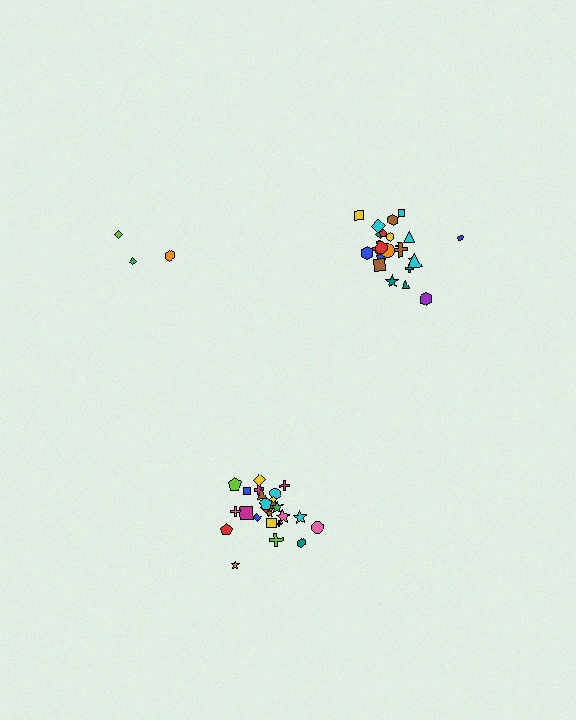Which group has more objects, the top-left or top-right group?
The top-right group.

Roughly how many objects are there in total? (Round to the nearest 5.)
Roughly 55 objects in total.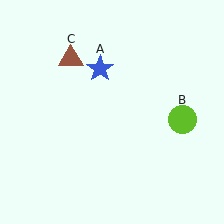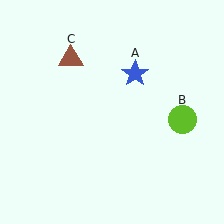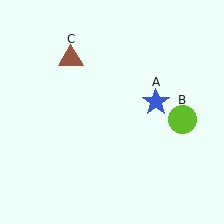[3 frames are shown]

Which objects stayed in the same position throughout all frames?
Lime circle (object B) and brown triangle (object C) remained stationary.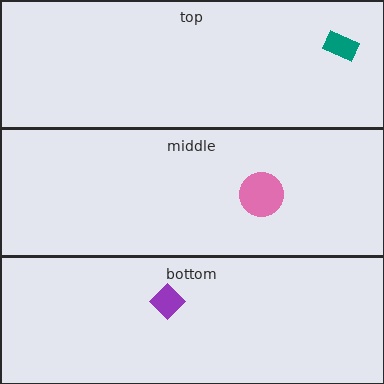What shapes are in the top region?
The teal rectangle.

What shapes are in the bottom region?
The purple diamond.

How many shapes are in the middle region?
1.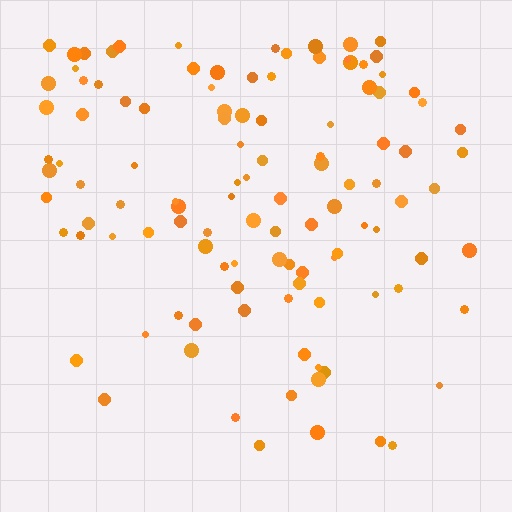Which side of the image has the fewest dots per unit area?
The bottom.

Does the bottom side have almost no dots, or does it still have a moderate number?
Still a moderate number, just noticeably fewer than the top.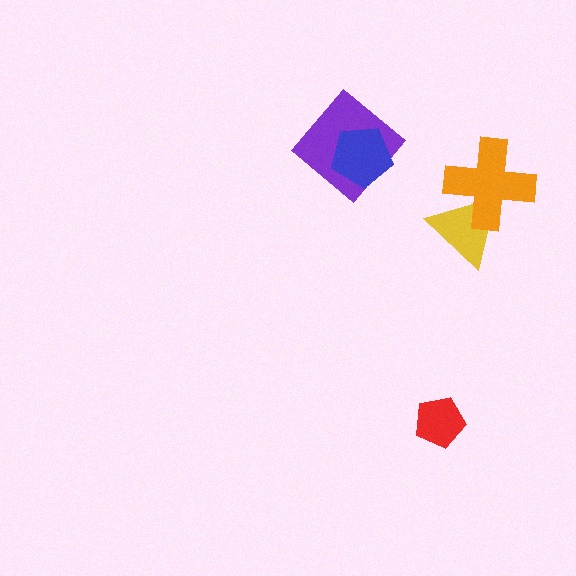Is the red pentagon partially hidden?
No, no other shape covers it.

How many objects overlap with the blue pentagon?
1 object overlaps with the blue pentagon.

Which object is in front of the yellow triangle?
The orange cross is in front of the yellow triangle.